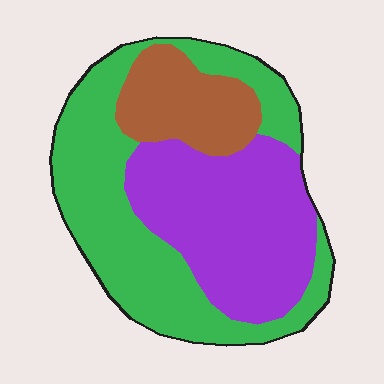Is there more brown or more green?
Green.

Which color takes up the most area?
Green, at roughly 45%.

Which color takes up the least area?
Brown, at roughly 15%.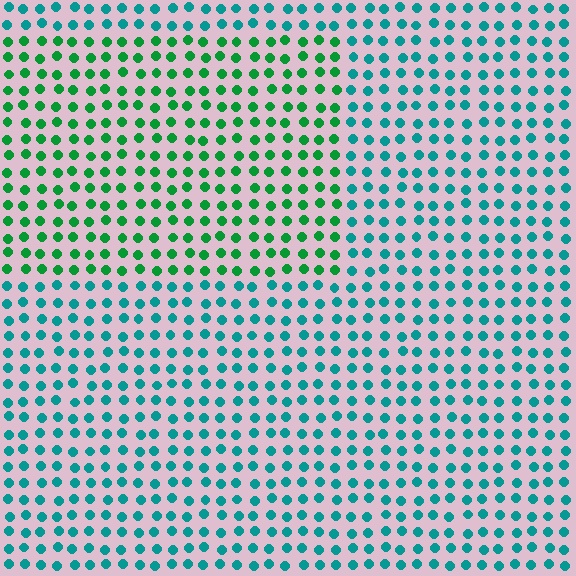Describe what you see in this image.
The image is filled with small teal elements in a uniform arrangement. A rectangle-shaped region is visible where the elements are tinted to a slightly different hue, forming a subtle color boundary.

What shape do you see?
I see a rectangle.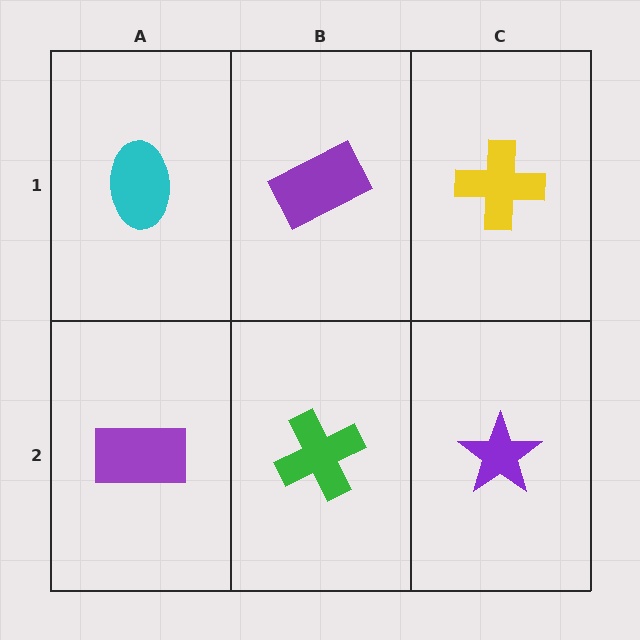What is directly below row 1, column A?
A purple rectangle.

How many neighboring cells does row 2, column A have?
2.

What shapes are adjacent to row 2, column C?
A yellow cross (row 1, column C), a green cross (row 2, column B).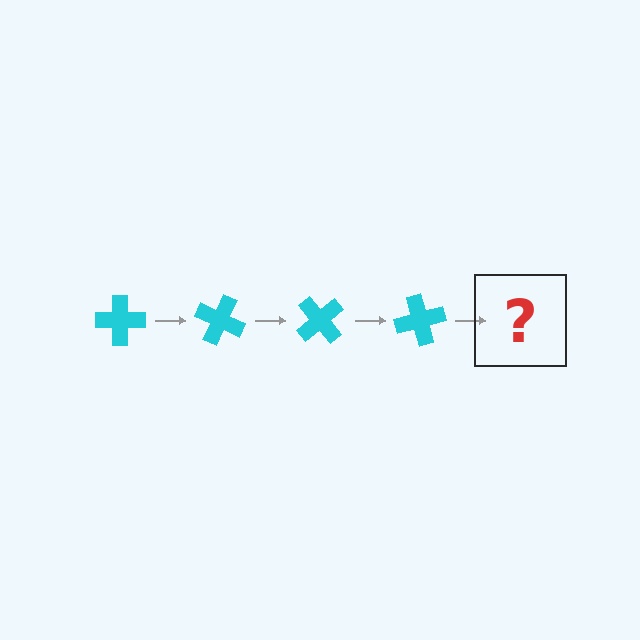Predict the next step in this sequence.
The next step is a cyan cross rotated 100 degrees.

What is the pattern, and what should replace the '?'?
The pattern is that the cross rotates 25 degrees each step. The '?' should be a cyan cross rotated 100 degrees.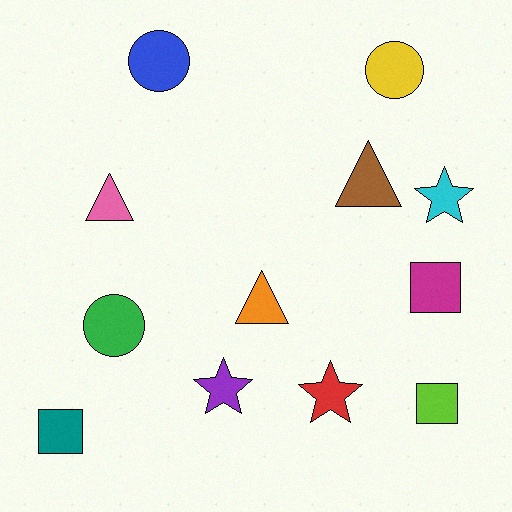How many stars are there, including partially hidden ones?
There are 3 stars.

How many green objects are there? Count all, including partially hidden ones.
There is 1 green object.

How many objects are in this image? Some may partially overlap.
There are 12 objects.